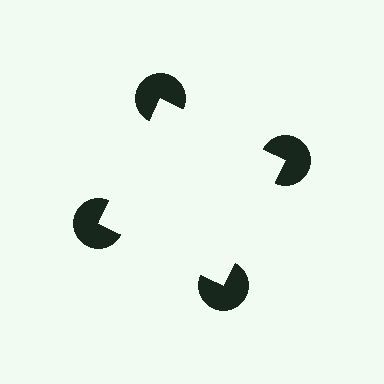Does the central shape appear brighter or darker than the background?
It typically appears slightly brighter than the background, even though no actual brightness change is drawn.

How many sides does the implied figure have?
4 sides.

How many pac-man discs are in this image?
There are 4 — one at each vertex of the illusory square.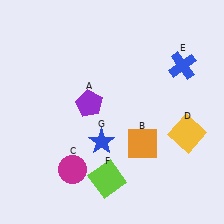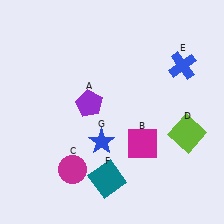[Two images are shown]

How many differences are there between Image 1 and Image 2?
There are 3 differences between the two images.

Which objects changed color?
B changed from orange to magenta. D changed from yellow to lime. F changed from lime to teal.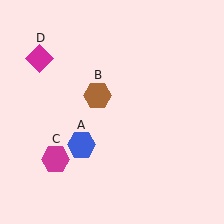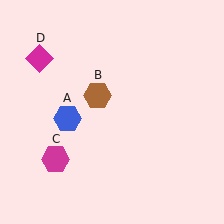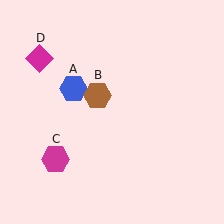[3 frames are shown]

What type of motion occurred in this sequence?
The blue hexagon (object A) rotated clockwise around the center of the scene.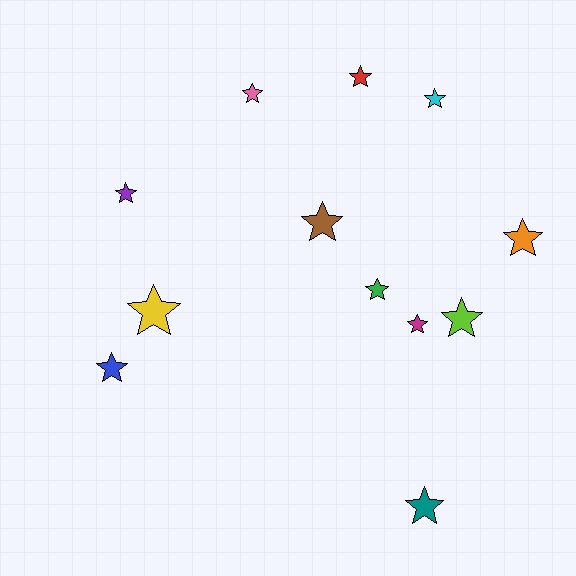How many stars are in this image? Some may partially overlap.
There are 12 stars.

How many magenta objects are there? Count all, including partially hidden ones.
There is 1 magenta object.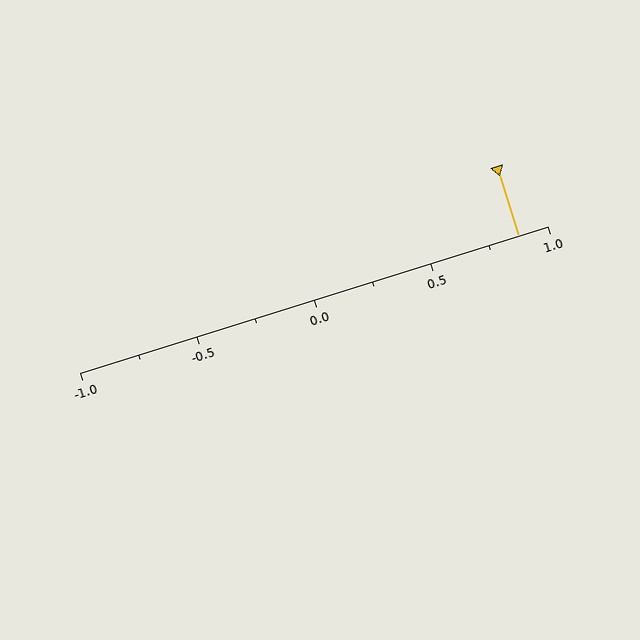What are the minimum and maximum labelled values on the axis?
The axis runs from -1.0 to 1.0.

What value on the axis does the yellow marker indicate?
The marker indicates approximately 0.88.